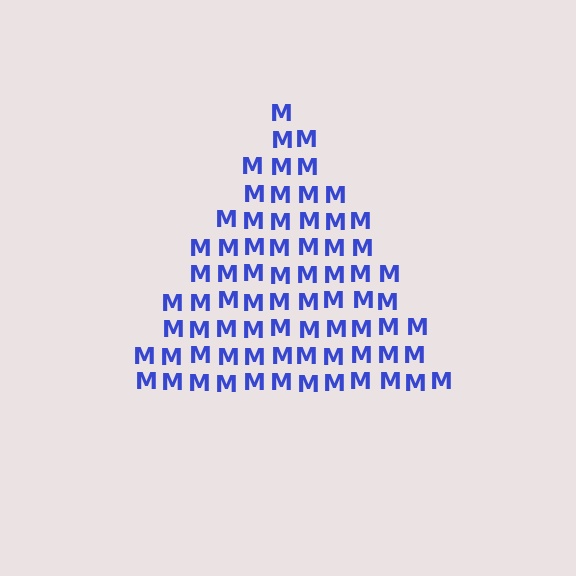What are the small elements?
The small elements are letter M's.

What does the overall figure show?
The overall figure shows a triangle.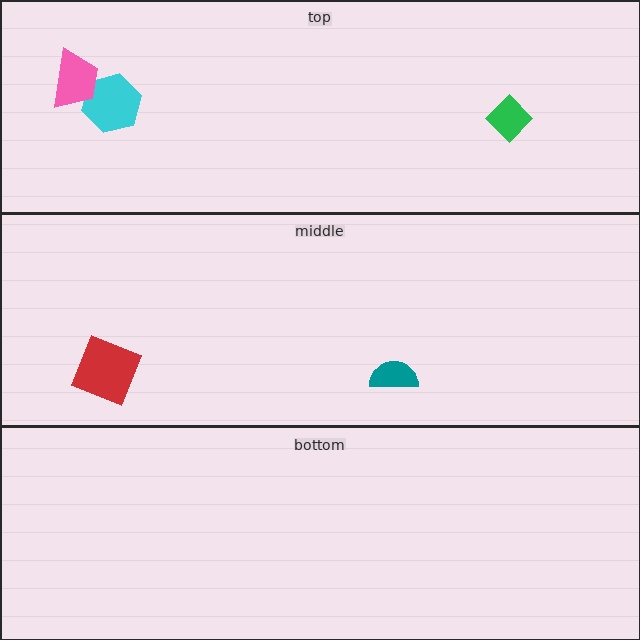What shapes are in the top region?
The cyan hexagon, the pink trapezoid, the green diamond.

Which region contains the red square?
The middle region.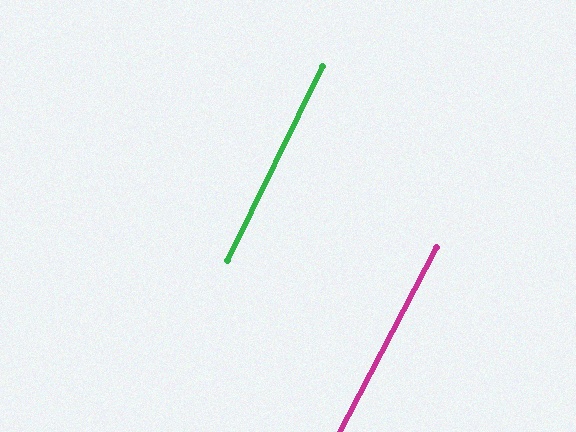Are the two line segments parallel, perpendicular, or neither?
Parallel — their directions differ by only 1.7°.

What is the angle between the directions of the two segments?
Approximately 2 degrees.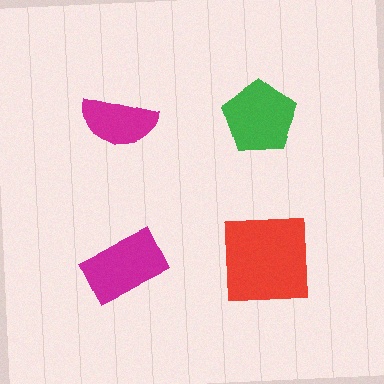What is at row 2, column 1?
A magenta rectangle.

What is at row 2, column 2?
A red square.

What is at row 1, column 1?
A magenta semicircle.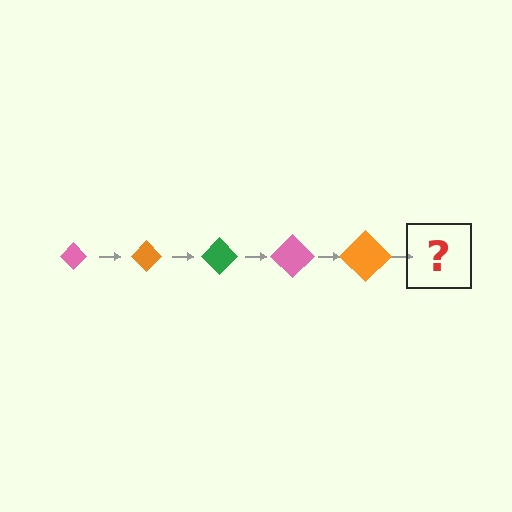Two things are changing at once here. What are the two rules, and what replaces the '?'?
The two rules are that the diamond grows larger each step and the color cycles through pink, orange, and green. The '?' should be a green diamond, larger than the previous one.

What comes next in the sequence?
The next element should be a green diamond, larger than the previous one.